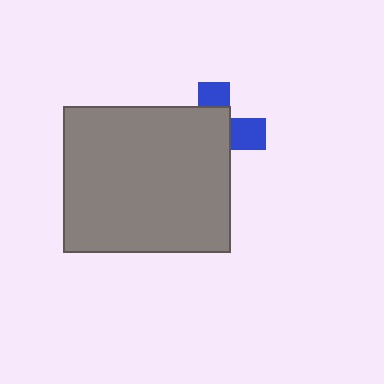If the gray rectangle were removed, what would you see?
You would see the complete blue cross.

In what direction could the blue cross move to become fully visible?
The blue cross could move toward the upper-right. That would shift it out from behind the gray rectangle entirely.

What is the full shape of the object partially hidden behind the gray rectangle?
The partially hidden object is a blue cross.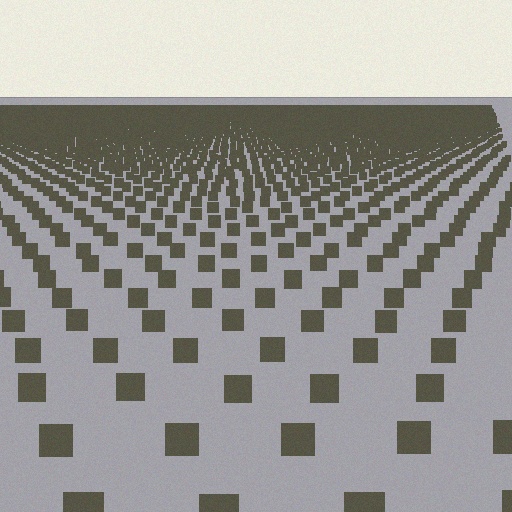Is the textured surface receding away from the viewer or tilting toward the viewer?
The surface is receding away from the viewer. Texture elements get smaller and denser toward the top.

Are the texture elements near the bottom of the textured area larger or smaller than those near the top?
Larger. Near the bottom, elements are closer to the viewer and appear at a bigger on-screen size.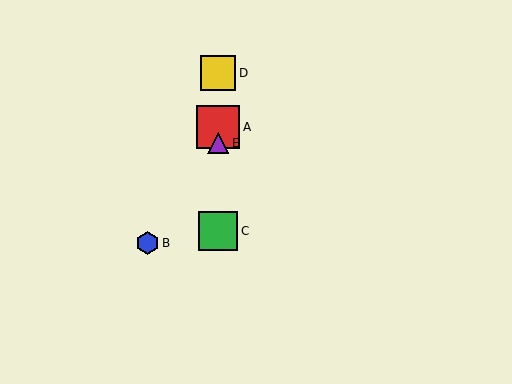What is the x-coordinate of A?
Object A is at x≈218.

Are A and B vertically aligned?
No, A is at x≈218 and B is at x≈148.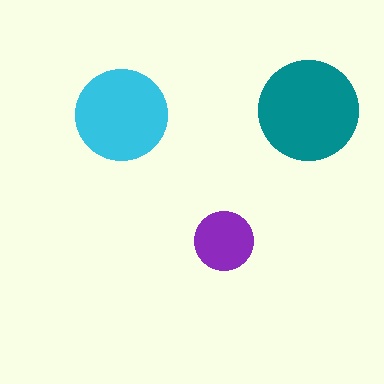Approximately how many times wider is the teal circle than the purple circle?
About 1.5 times wider.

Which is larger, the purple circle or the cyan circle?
The cyan one.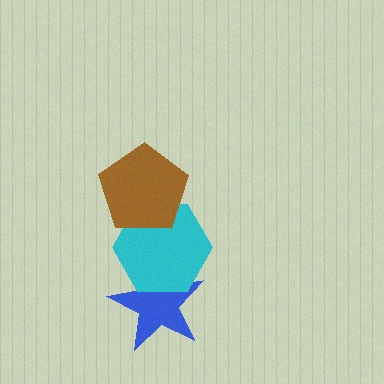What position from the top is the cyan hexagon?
The cyan hexagon is 2nd from the top.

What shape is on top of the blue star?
The cyan hexagon is on top of the blue star.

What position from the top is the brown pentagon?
The brown pentagon is 1st from the top.